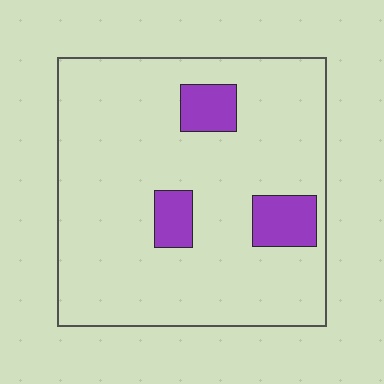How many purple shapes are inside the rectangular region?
3.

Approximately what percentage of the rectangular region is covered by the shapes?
Approximately 10%.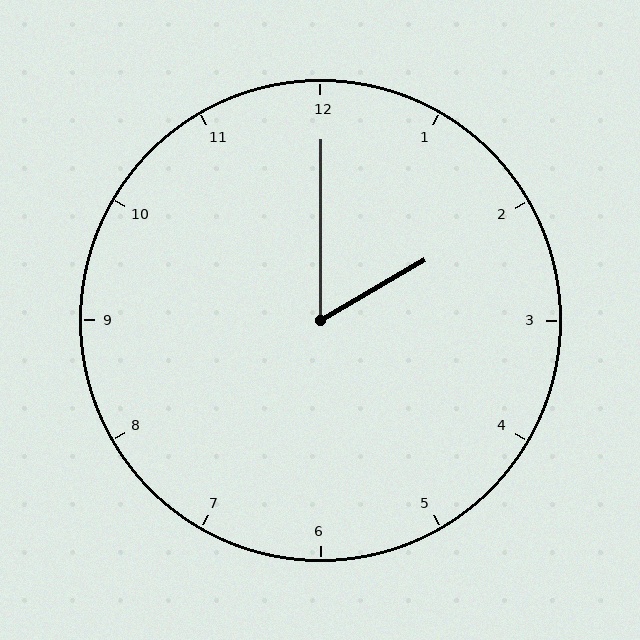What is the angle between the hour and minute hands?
Approximately 60 degrees.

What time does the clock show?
2:00.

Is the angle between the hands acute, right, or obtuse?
It is acute.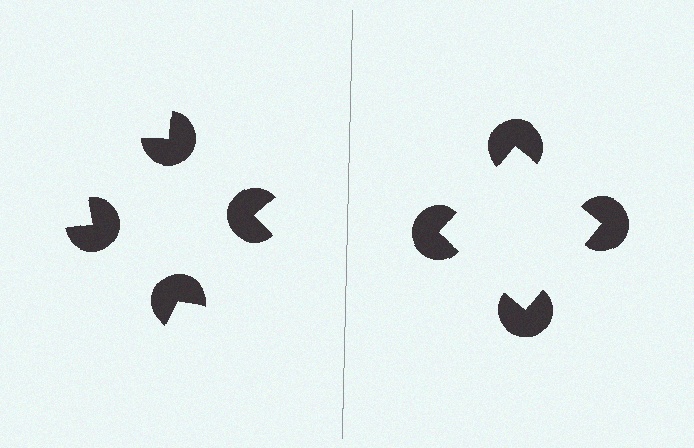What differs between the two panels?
The pac-man discs are positioned identically on both sides; only the wedge orientations differ. On the right they align to a square; on the left they are misaligned.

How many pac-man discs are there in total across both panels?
8 — 4 on each side.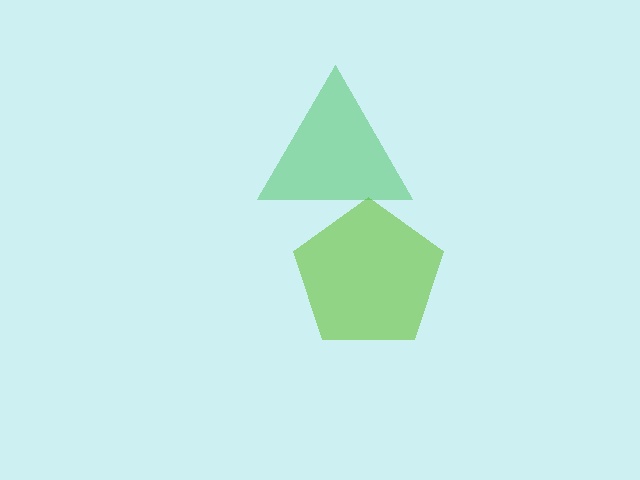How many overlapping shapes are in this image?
There are 2 overlapping shapes in the image.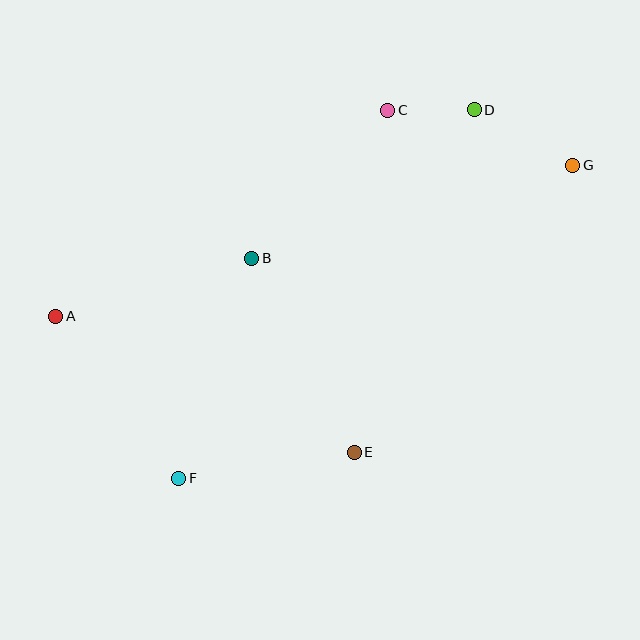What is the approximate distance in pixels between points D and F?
The distance between D and F is approximately 472 pixels.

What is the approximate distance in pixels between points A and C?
The distance between A and C is approximately 391 pixels.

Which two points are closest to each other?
Points C and D are closest to each other.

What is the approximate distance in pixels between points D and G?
The distance between D and G is approximately 113 pixels.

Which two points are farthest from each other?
Points A and G are farthest from each other.